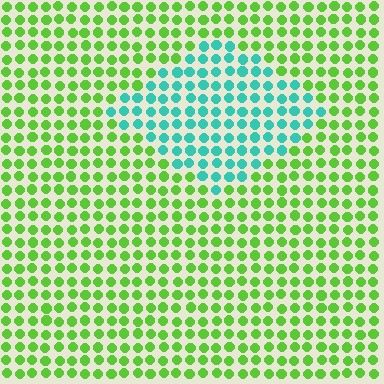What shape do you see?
I see a diamond.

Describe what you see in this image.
The image is filled with small lime elements in a uniform arrangement. A diamond-shaped region is visible where the elements are tinted to a slightly different hue, forming a subtle color boundary.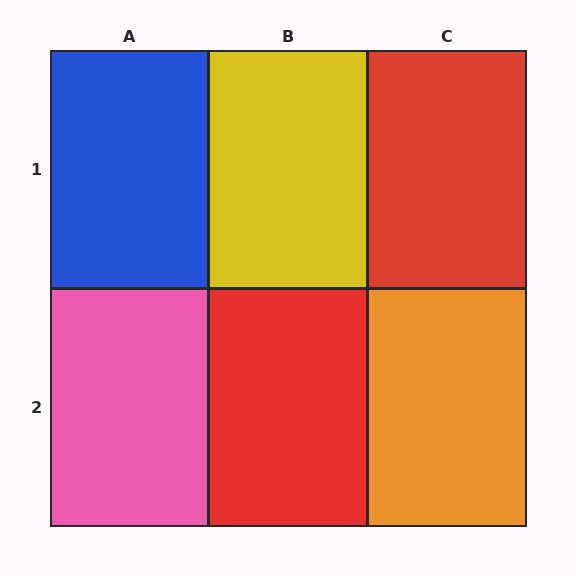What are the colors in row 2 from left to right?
Pink, red, orange.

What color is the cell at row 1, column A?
Blue.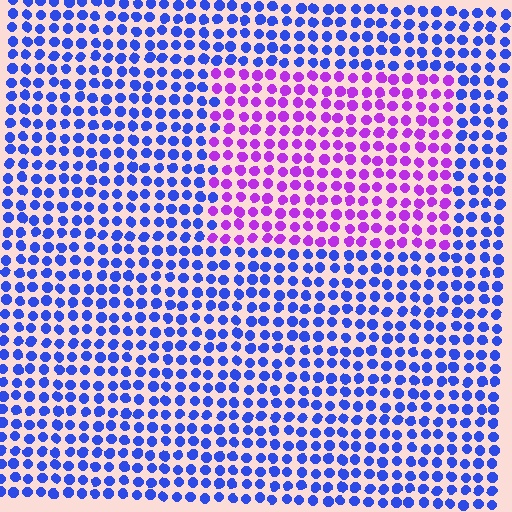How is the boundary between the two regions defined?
The boundary is defined purely by a slight shift in hue (about 55 degrees). Spacing, size, and orientation are identical on both sides.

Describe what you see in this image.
The image is filled with small blue elements in a uniform arrangement. A rectangle-shaped region is visible where the elements are tinted to a slightly different hue, forming a subtle color boundary.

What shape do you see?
I see a rectangle.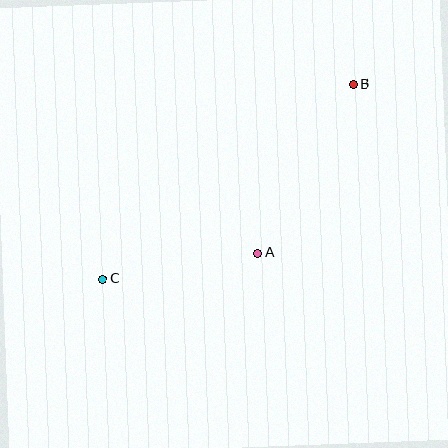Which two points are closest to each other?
Points A and C are closest to each other.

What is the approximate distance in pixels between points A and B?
The distance between A and B is approximately 194 pixels.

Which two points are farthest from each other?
Points B and C are farthest from each other.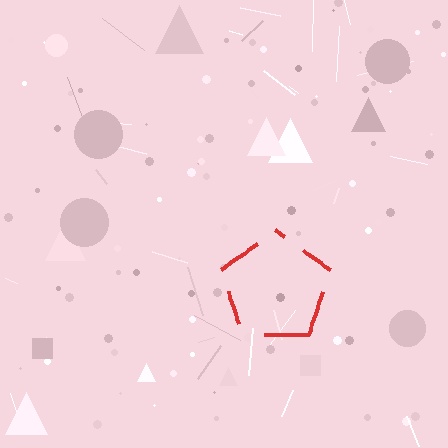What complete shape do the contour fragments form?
The contour fragments form a pentagon.